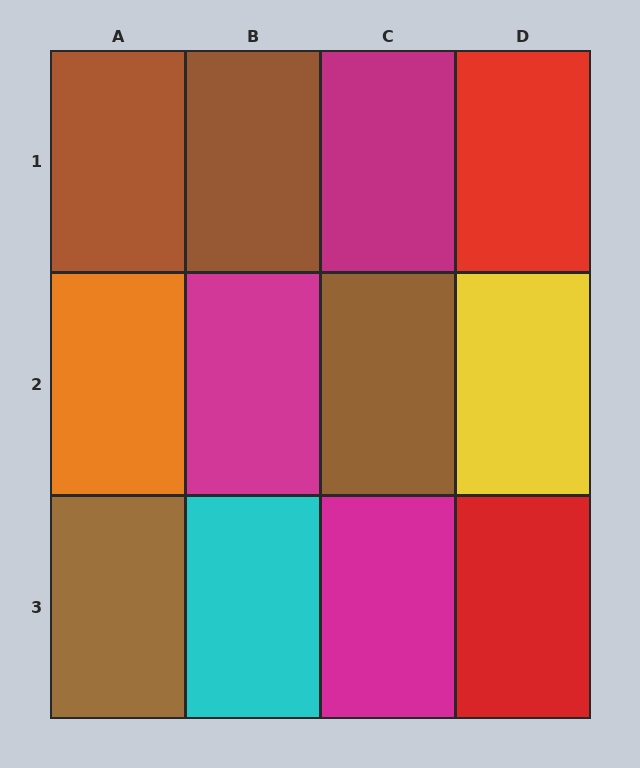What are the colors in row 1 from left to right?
Brown, brown, magenta, red.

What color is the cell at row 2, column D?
Yellow.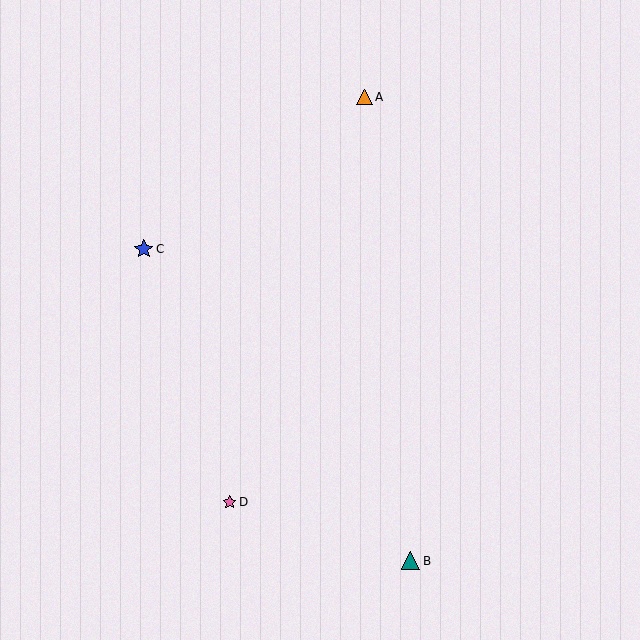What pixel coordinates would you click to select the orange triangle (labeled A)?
Click at (364, 97) to select the orange triangle A.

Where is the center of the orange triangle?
The center of the orange triangle is at (364, 97).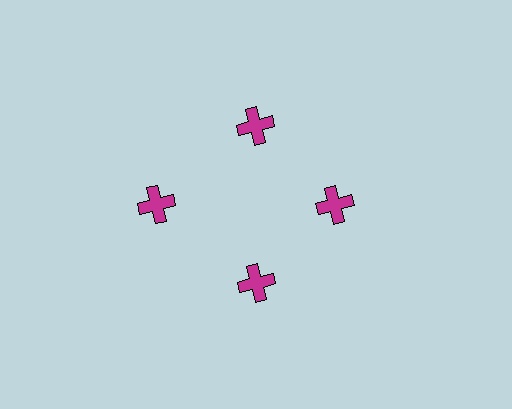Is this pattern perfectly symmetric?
No. The 4 magenta crosses are arranged in a ring, but one element near the 9 o'clock position is pushed outward from the center, breaking the 4-fold rotational symmetry.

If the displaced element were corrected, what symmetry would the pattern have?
It would have 4-fold rotational symmetry — the pattern would map onto itself every 90 degrees.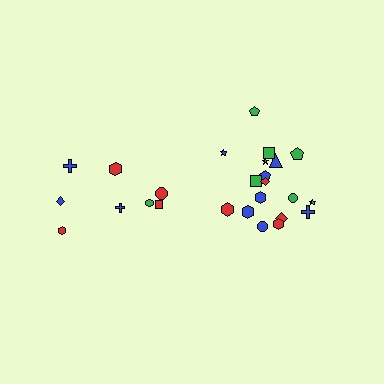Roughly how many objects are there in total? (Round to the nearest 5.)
Roughly 25 objects in total.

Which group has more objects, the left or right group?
The right group.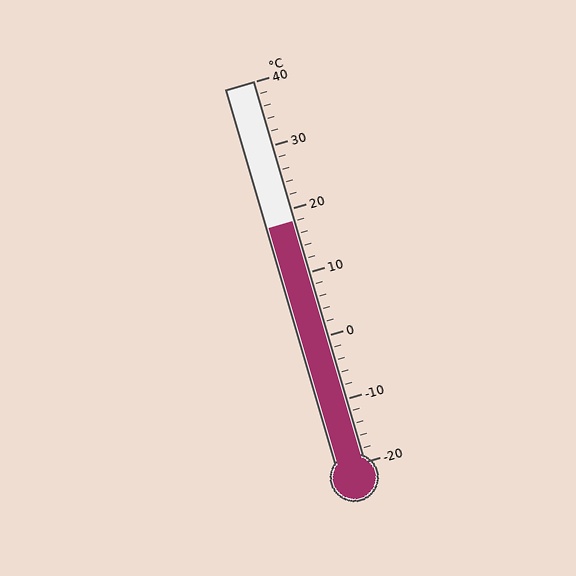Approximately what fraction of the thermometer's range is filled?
The thermometer is filled to approximately 65% of its range.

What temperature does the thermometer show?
The thermometer shows approximately 18°C.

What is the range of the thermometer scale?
The thermometer scale ranges from -20°C to 40°C.